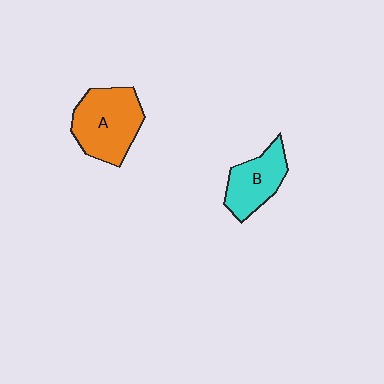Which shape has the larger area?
Shape A (orange).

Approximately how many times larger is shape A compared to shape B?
Approximately 1.4 times.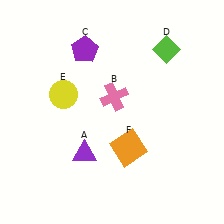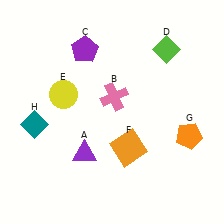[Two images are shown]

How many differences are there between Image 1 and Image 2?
There are 2 differences between the two images.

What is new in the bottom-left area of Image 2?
A teal diamond (H) was added in the bottom-left area of Image 2.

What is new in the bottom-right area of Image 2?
An orange pentagon (G) was added in the bottom-right area of Image 2.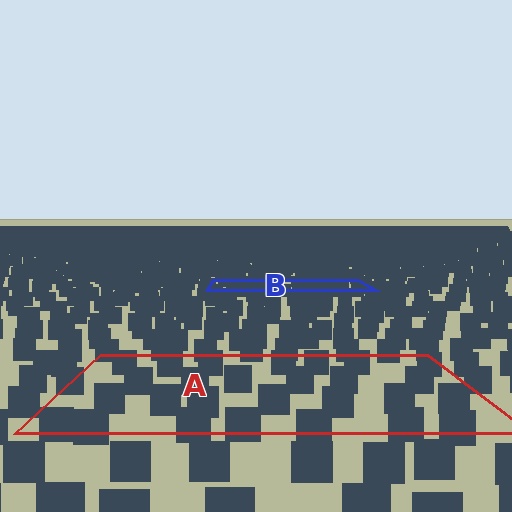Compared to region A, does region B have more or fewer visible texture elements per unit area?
Region B has more texture elements per unit area — they are packed more densely because it is farther away.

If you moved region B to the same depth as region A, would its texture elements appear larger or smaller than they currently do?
They would appear larger. At a closer depth, the same texture elements are projected at a bigger on-screen size.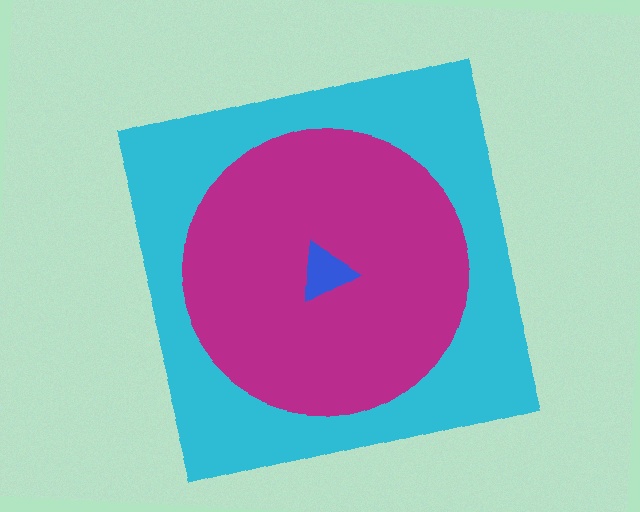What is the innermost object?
The blue triangle.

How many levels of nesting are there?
3.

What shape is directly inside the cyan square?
The magenta circle.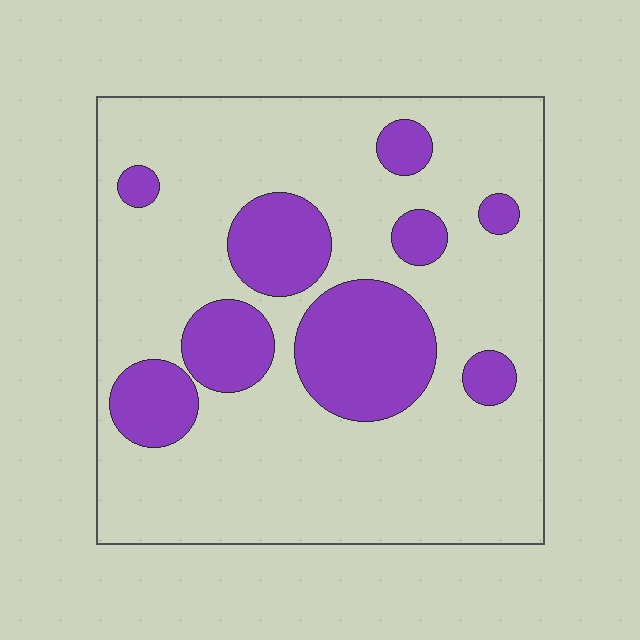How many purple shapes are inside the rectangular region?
9.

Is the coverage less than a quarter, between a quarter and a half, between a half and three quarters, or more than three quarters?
Less than a quarter.